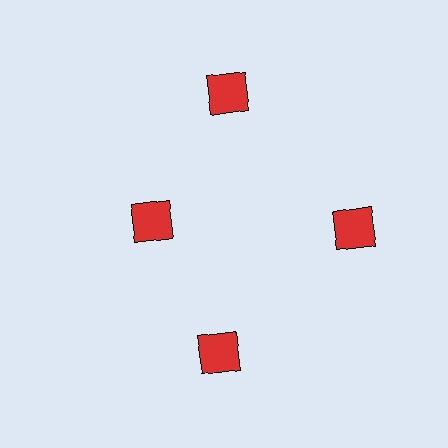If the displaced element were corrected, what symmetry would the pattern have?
It would have 4-fold rotational symmetry — the pattern would map onto itself every 90 degrees.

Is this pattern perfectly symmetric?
No. The 4 red squares are arranged in a ring, but one element near the 9 o'clock position is pulled inward toward the center, breaking the 4-fold rotational symmetry.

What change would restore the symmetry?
The symmetry would be restored by moving it outward, back onto the ring so that all 4 squares sit at equal angles and equal distance from the center.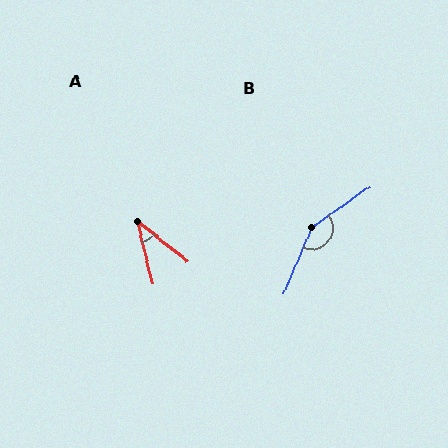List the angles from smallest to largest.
A (38°), B (148°).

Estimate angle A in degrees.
Approximately 38 degrees.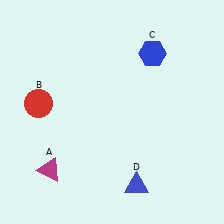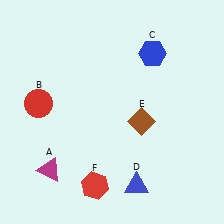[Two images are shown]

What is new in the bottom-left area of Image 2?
A red hexagon (F) was added in the bottom-left area of Image 2.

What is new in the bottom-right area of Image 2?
A brown diamond (E) was added in the bottom-right area of Image 2.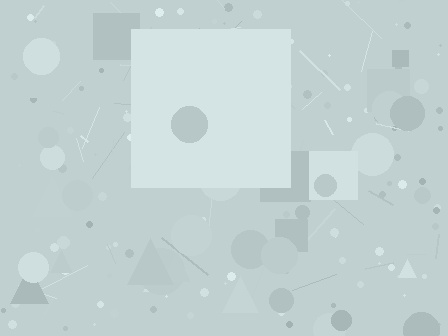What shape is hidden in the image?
A square is hidden in the image.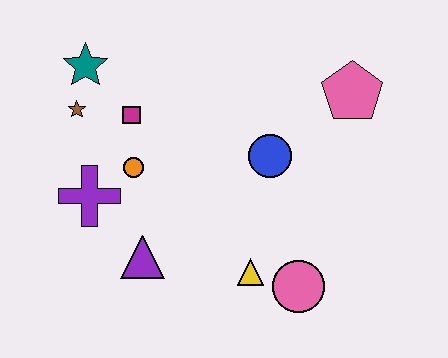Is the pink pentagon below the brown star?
No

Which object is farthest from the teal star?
The pink circle is farthest from the teal star.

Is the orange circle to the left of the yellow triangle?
Yes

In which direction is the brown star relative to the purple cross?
The brown star is above the purple cross.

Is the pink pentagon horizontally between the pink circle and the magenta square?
No